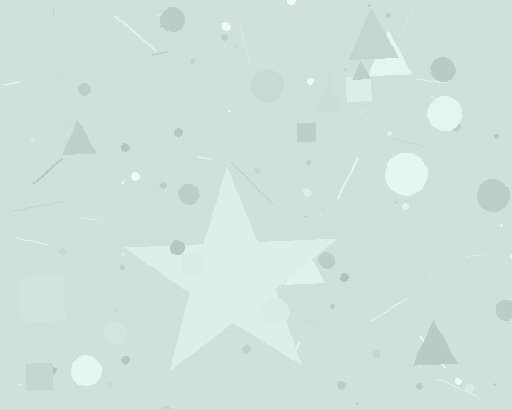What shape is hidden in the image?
A star is hidden in the image.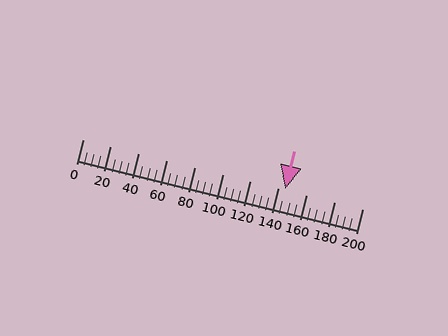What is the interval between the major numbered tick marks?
The major tick marks are spaced 20 units apart.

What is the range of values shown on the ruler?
The ruler shows values from 0 to 200.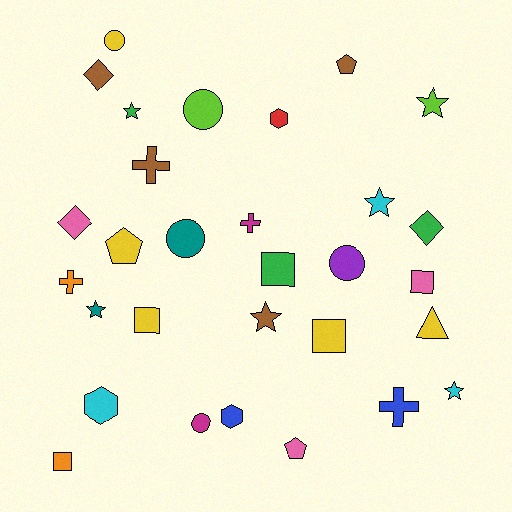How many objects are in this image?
There are 30 objects.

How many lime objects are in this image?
There are 2 lime objects.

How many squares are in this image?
There are 5 squares.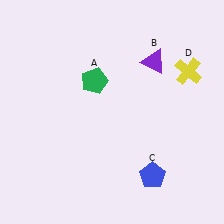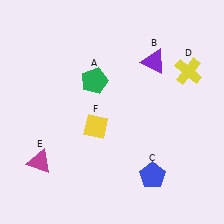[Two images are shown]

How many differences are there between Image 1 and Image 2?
There are 2 differences between the two images.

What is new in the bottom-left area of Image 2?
A yellow diamond (F) was added in the bottom-left area of Image 2.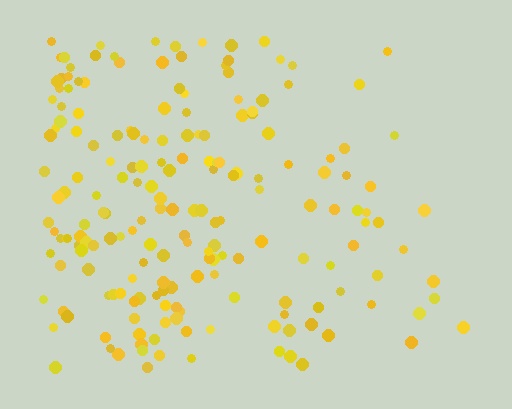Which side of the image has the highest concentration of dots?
The left.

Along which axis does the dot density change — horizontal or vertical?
Horizontal.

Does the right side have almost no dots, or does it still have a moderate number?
Still a moderate number, just noticeably fewer than the left.